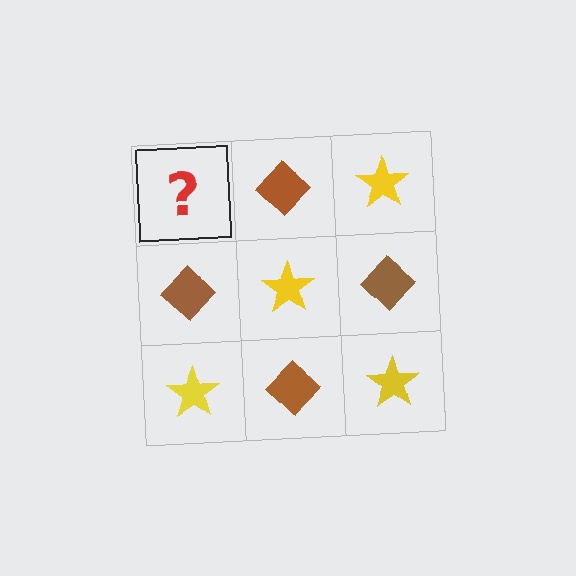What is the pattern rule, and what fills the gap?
The rule is that it alternates yellow star and brown diamond in a checkerboard pattern. The gap should be filled with a yellow star.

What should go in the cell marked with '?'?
The missing cell should contain a yellow star.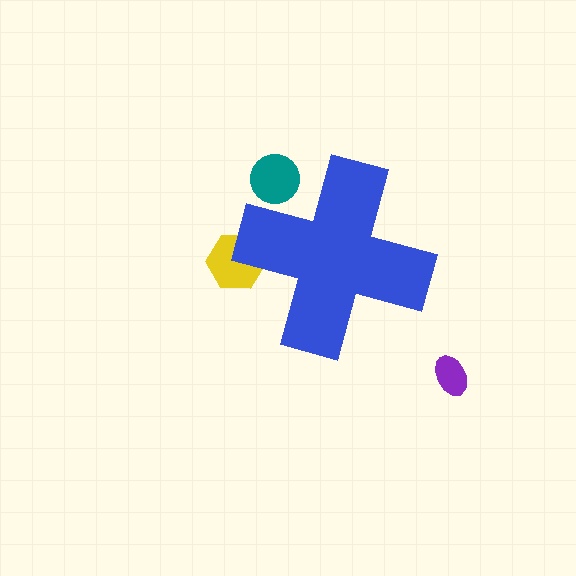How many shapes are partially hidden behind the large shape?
2 shapes are partially hidden.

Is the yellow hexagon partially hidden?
Yes, the yellow hexagon is partially hidden behind the blue cross.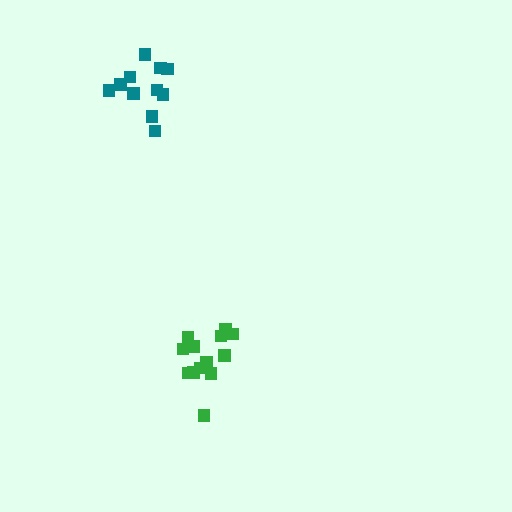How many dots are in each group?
Group 1: 14 dots, Group 2: 11 dots (25 total).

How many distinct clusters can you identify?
There are 2 distinct clusters.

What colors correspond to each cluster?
The clusters are colored: green, teal.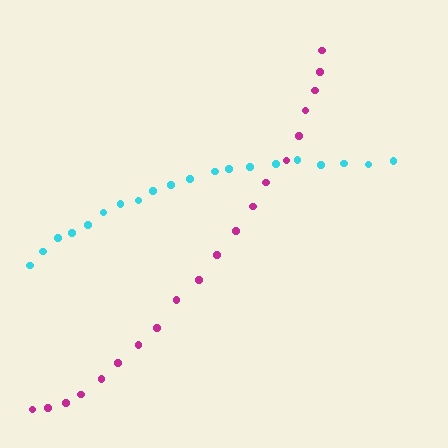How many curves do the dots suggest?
There are 2 distinct paths.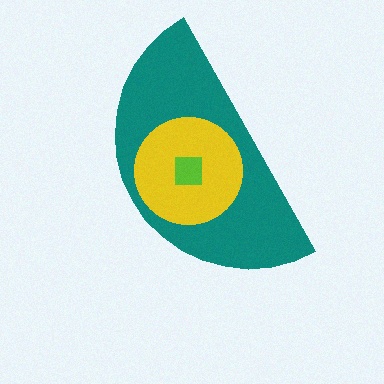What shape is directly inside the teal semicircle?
The yellow circle.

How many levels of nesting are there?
3.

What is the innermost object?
The lime square.